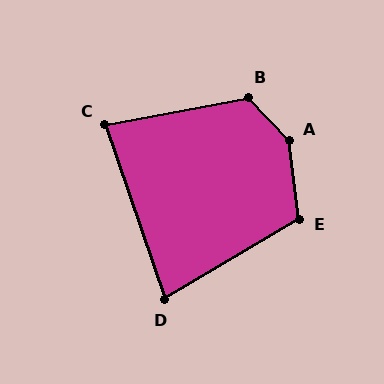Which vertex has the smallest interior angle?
D, at approximately 79 degrees.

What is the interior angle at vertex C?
Approximately 82 degrees (acute).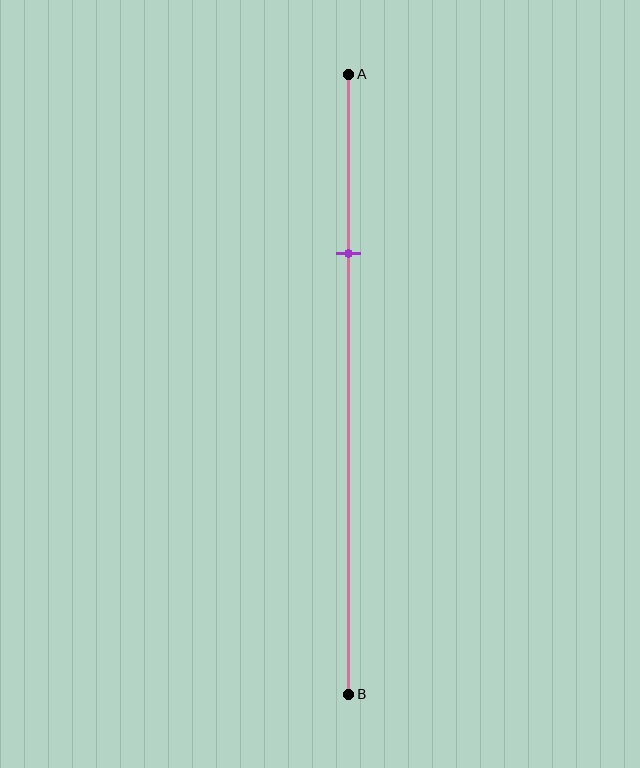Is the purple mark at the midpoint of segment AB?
No, the mark is at about 30% from A, not at the 50% midpoint.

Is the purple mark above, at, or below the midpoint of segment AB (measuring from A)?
The purple mark is above the midpoint of segment AB.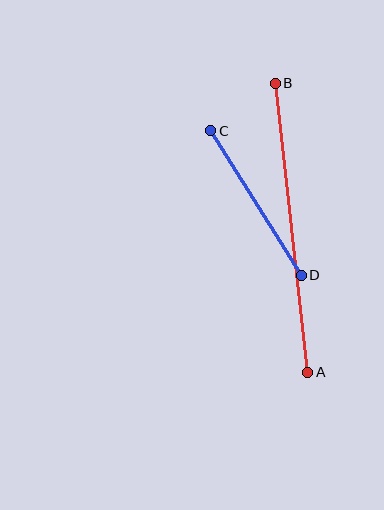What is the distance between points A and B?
The distance is approximately 291 pixels.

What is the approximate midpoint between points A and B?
The midpoint is at approximately (291, 228) pixels.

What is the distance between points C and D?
The distance is approximately 171 pixels.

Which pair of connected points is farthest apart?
Points A and B are farthest apart.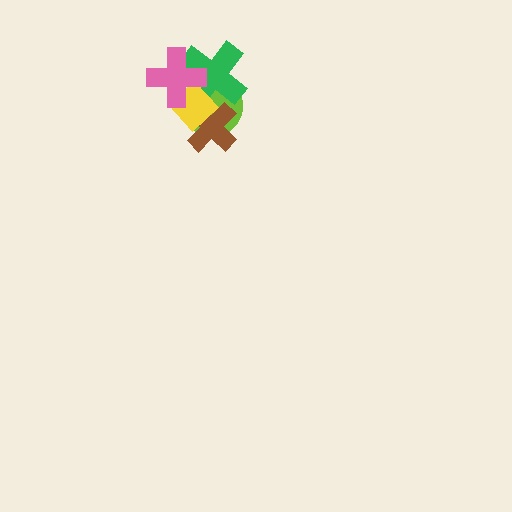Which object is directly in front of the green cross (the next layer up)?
The yellow diamond is directly in front of the green cross.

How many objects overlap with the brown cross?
3 objects overlap with the brown cross.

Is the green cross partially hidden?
Yes, it is partially covered by another shape.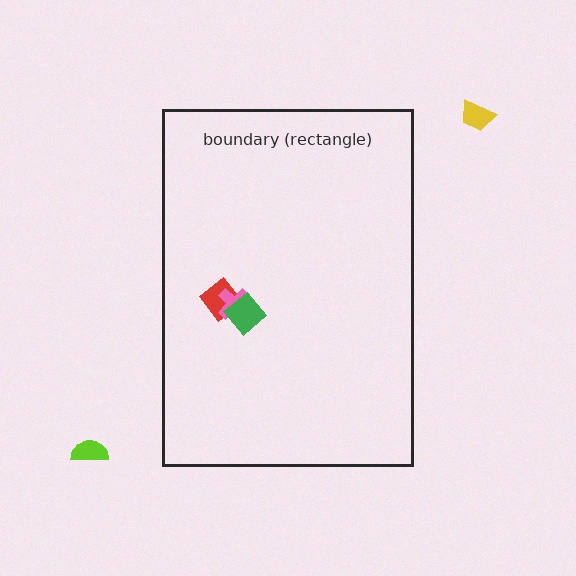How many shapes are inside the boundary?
3 inside, 2 outside.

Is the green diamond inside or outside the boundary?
Inside.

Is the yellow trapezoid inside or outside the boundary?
Outside.